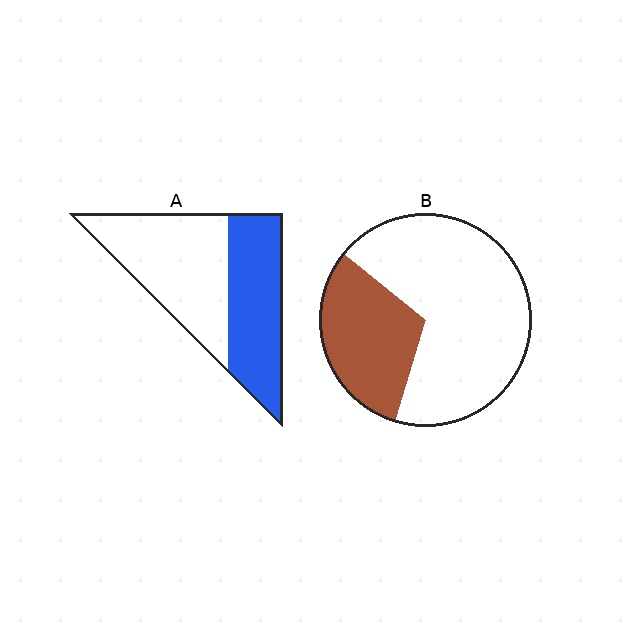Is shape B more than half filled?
No.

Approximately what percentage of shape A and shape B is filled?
A is approximately 45% and B is approximately 30%.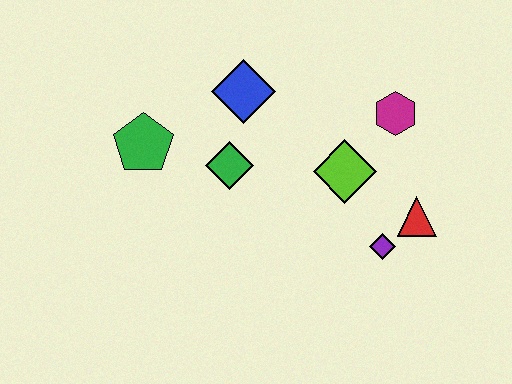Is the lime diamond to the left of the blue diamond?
No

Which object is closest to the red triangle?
The purple diamond is closest to the red triangle.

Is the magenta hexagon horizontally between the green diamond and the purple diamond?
No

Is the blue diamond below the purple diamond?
No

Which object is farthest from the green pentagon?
The red triangle is farthest from the green pentagon.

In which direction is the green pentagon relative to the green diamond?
The green pentagon is to the left of the green diamond.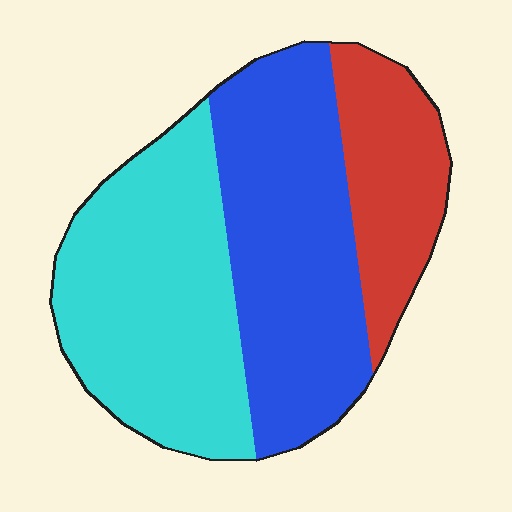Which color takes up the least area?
Red, at roughly 20%.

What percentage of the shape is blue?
Blue covers roughly 40% of the shape.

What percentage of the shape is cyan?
Cyan takes up about two fifths (2/5) of the shape.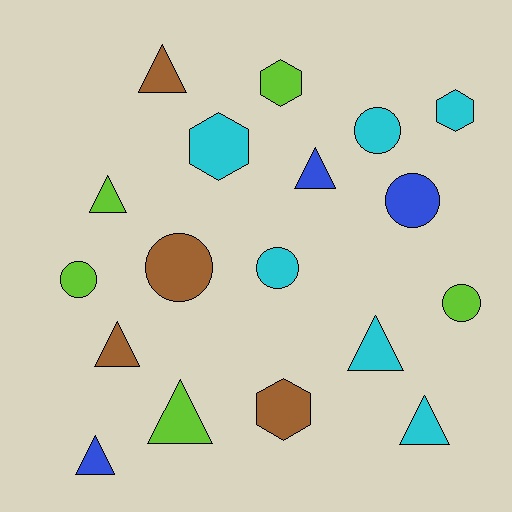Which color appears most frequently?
Cyan, with 6 objects.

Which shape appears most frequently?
Triangle, with 8 objects.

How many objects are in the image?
There are 18 objects.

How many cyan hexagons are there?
There are 2 cyan hexagons.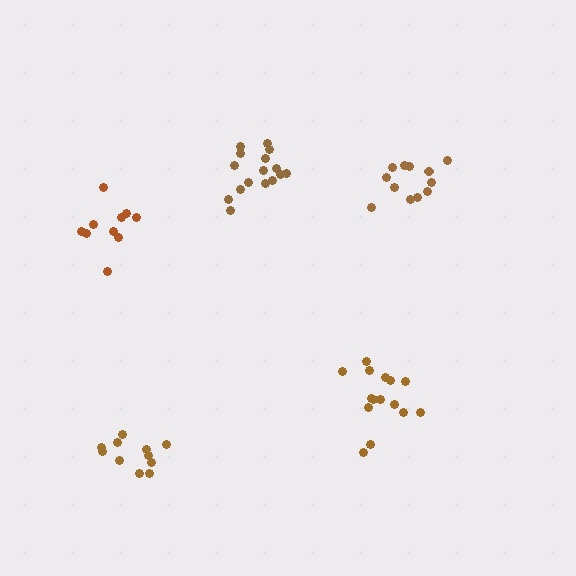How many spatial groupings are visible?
There are 5 spatial groupings.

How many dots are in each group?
Group 1: 16 dots, Group 2: 10 dots, Group 3: 15 dots, Group 4: 12 dots, Group 5: 11 dots (64 total).